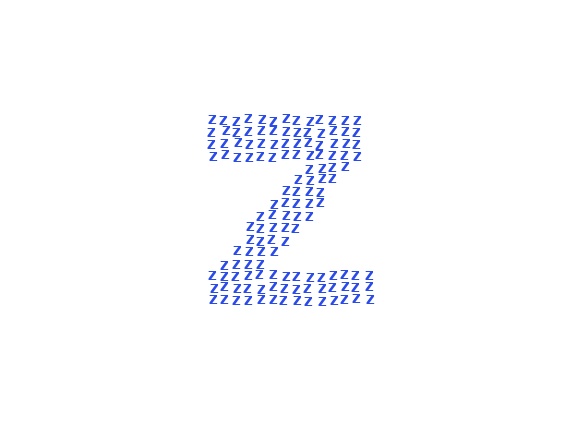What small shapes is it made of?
It is made of small letter Z's.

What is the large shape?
The large shape is the letter Z.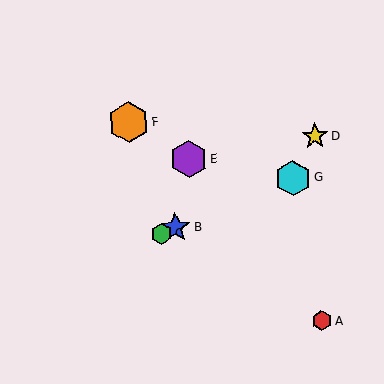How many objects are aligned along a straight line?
3 objects (B, C, G) are aligned along a straight line.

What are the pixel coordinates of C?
Object C is at (161, 234).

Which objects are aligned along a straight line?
Objects B, C, G are aligned along a straight line.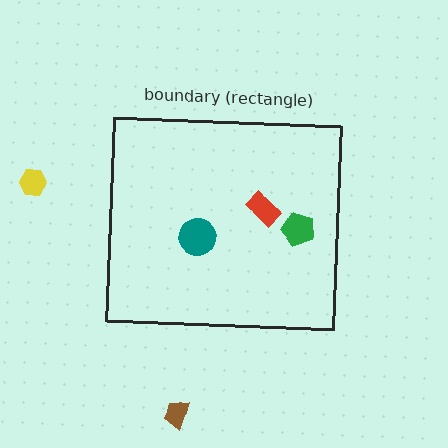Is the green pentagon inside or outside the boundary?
Inside.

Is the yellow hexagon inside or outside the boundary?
Outside.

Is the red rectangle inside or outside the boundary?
Inside.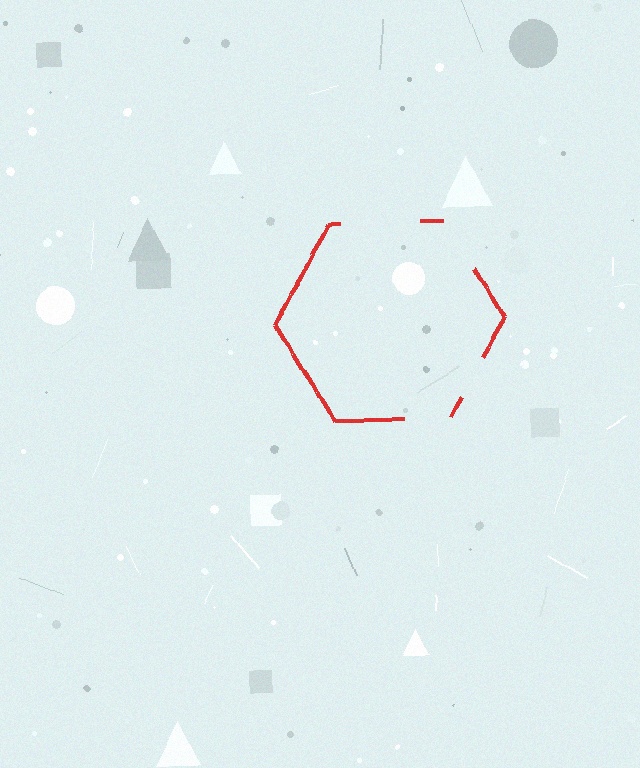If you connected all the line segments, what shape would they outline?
They would outline a hexagon.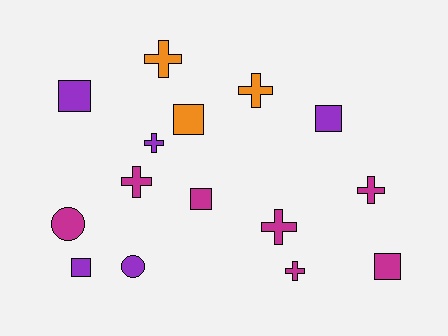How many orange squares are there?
There is 1 orange square.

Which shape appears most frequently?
Cross, with 7 objects.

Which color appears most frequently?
Magenta, with 7 objects.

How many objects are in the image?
There are 15 objects.